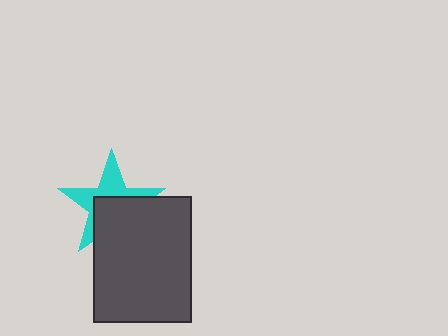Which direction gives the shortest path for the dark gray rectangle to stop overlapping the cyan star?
Moving down gives the shortest separation.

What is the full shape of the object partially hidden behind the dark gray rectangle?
The partially hidden object is a cyan star.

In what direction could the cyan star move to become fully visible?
The cyan star could move up. That would shift it out from behind the dark gray rectangle entirely.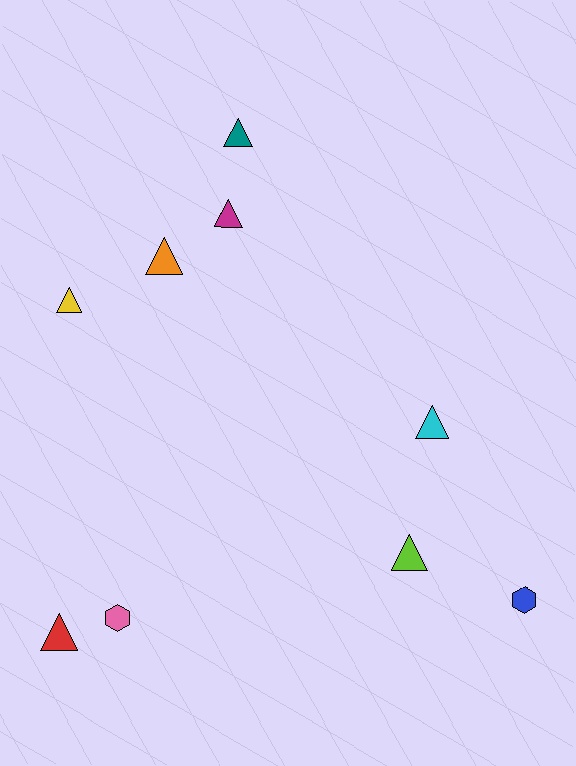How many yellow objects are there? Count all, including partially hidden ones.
There is 1 yellow object.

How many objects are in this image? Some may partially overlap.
There are 9 objects.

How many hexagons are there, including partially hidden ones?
There are 2 hexagons.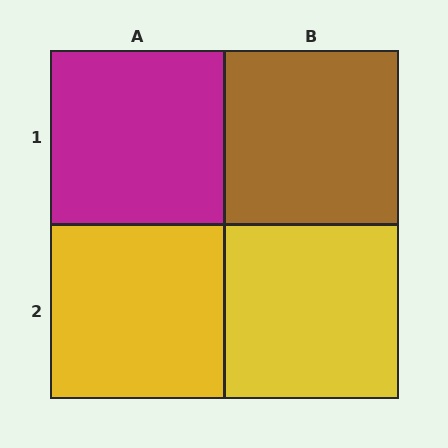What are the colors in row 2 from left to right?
Yellow, yellow.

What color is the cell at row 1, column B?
Brown.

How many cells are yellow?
2 cells are yellow.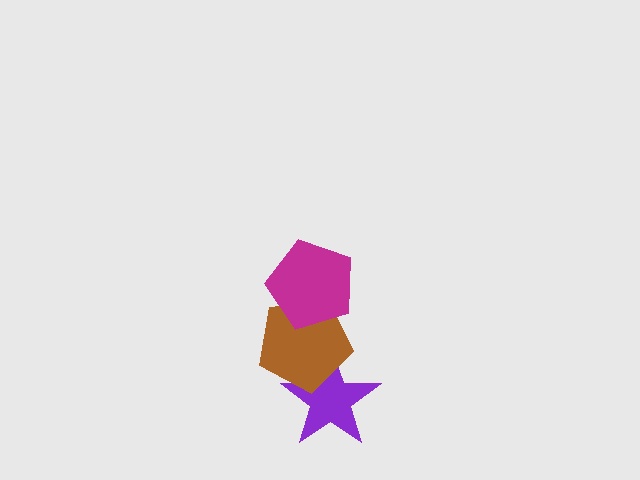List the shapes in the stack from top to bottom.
From top to bottom: the magenta pentagon, the brown pentagon, the purple star.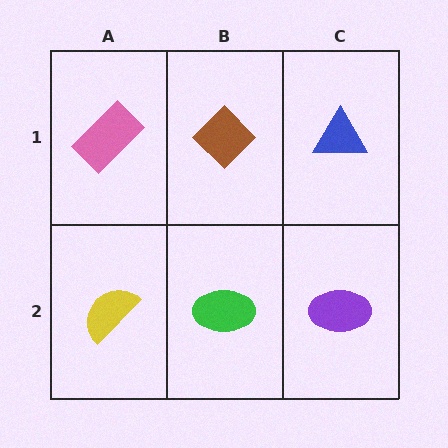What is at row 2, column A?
A yellow semicircle.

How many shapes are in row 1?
3 shapes.